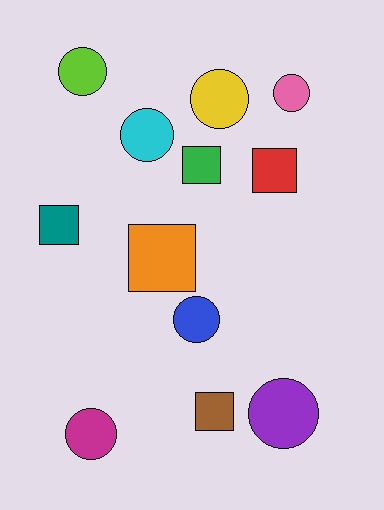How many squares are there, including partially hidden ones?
There are 5 squares.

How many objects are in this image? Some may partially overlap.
There are 12 objects.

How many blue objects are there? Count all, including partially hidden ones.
There is 1 blue object.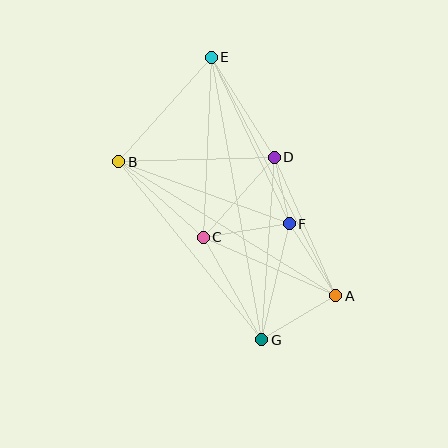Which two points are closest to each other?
Points D and F are closest to each other.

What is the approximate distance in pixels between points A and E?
The distance between A and E is approximately 269 pixels.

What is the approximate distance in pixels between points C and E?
The distance between C and E is approximately 180 pixels.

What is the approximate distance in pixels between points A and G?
The distance between A and G is approximately 86 pixels.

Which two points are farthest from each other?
Points E and G are farthest from each other.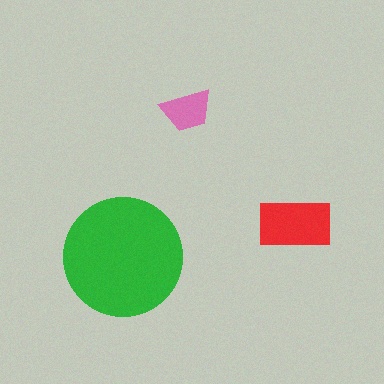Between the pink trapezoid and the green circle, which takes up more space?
The green circle.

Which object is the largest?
The green circle.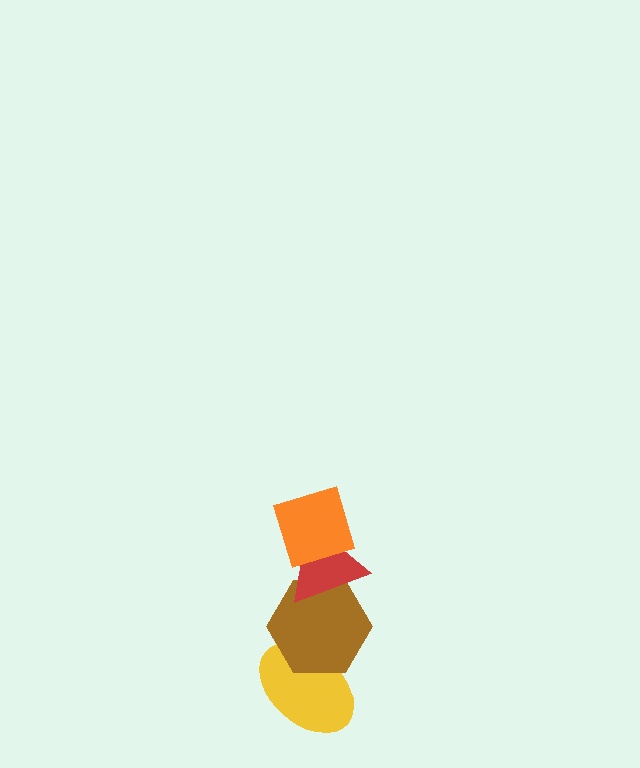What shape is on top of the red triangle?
The orange diamond is on top of the red triangle.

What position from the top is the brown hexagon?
The brown hexagon is 3rd from the top.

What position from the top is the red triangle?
The red triangle is 2nd from the top.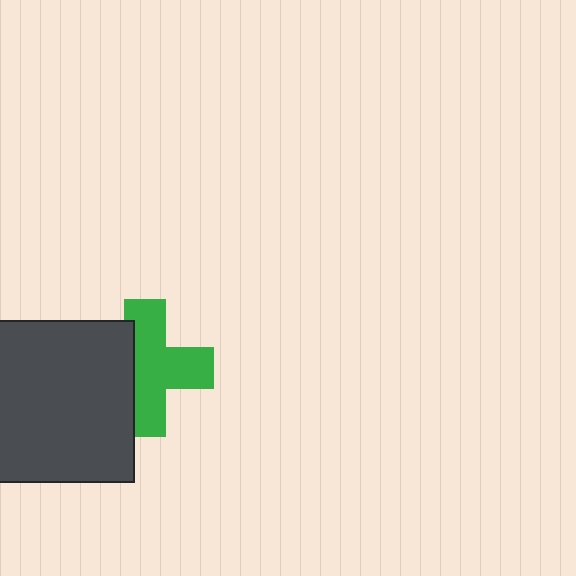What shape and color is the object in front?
The object in front is a dark gray rectangle.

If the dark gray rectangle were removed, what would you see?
You would see the complete green cross.